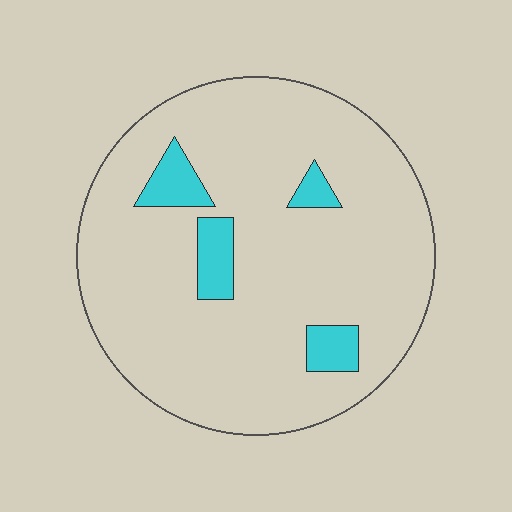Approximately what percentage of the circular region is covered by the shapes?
Approximately 10%.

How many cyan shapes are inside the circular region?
4.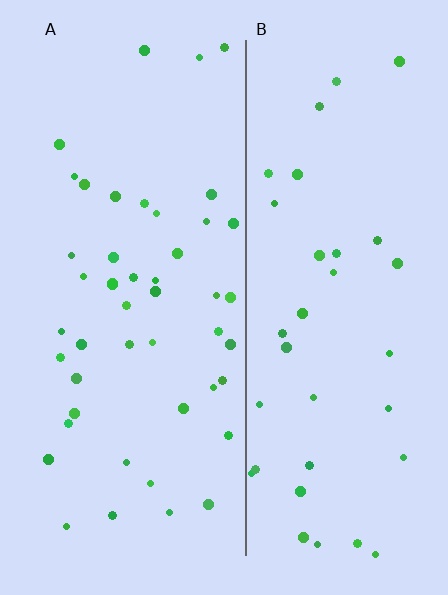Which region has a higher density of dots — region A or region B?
A (the left).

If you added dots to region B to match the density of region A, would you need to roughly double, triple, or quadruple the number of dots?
Approximately double.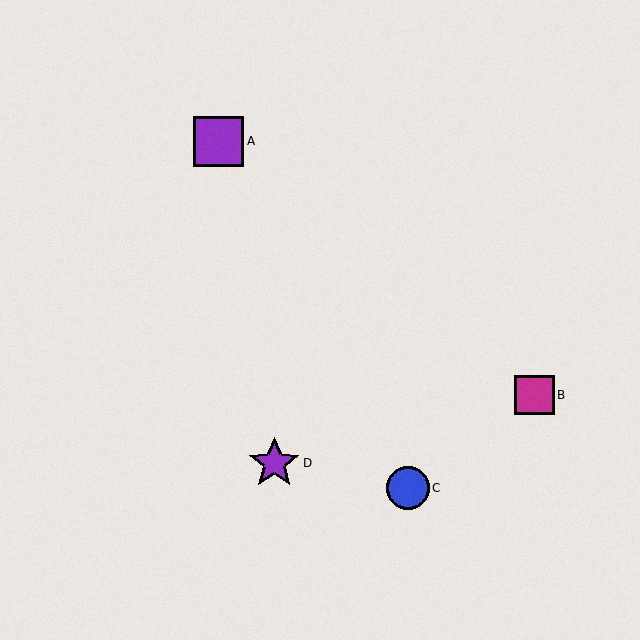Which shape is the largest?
The purple star (labeled D) is the largest.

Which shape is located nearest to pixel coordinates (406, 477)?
The blue circle (labeled C) at (408, 488) is nearest to that location.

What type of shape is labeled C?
Shape C is a blue circle.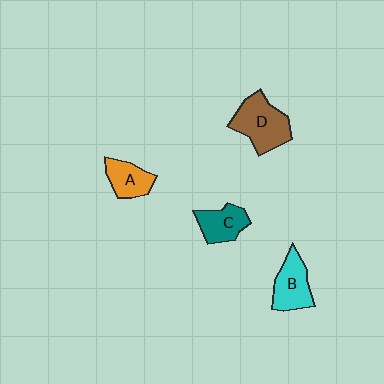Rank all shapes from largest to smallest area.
From largest to smallest: D (brown), B (cyan), C (teal), A (orange).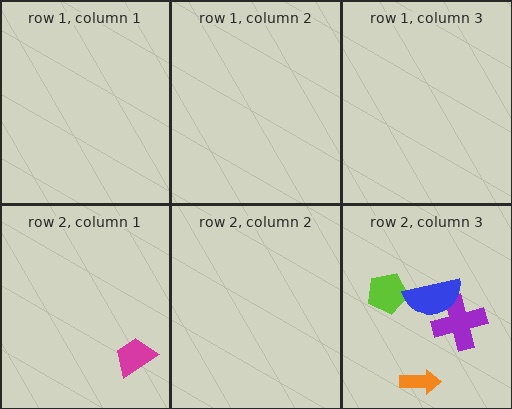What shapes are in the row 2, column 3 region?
The orange arrow, the purple cross, the lime pentagon, the blue semicircle.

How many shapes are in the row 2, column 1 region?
1.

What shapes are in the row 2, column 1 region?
The magenta trapezoid.